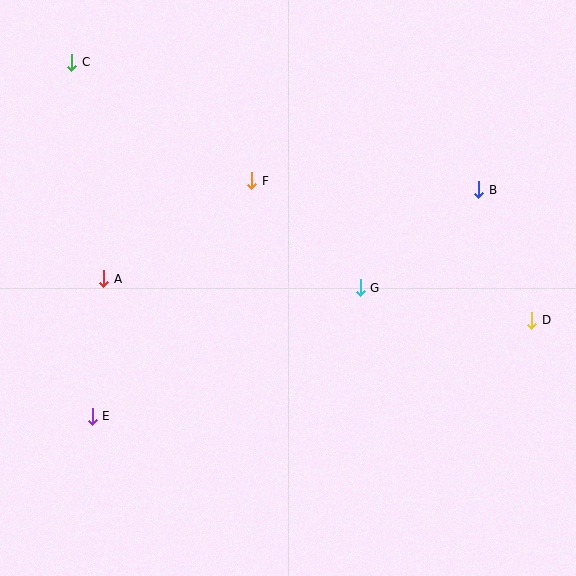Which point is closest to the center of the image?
Point G at (360, 288) is closest to the center.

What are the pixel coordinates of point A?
Point A is at (104, 279).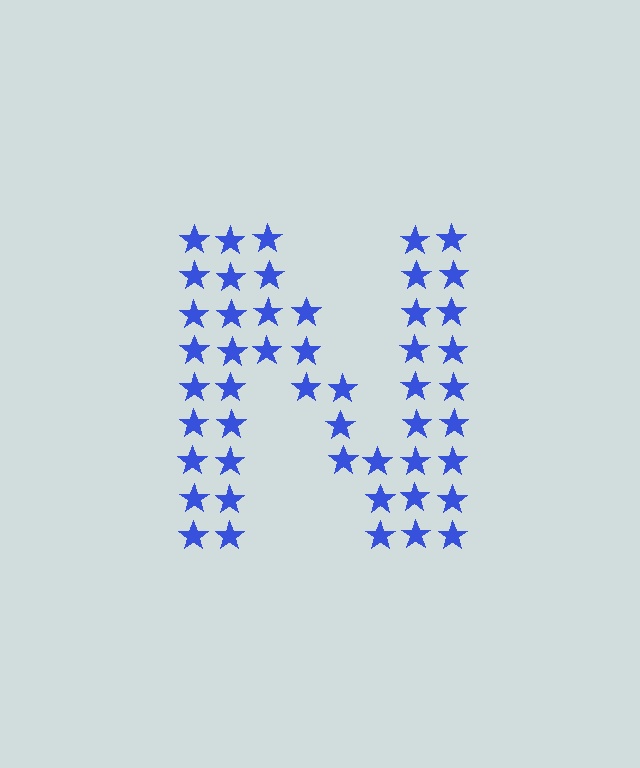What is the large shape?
The large shape is the letter N.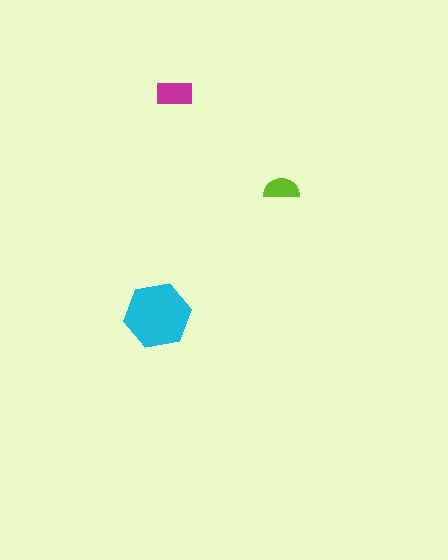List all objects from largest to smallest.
The cyan hexagon, the magenta rectangle, the lime semicircle.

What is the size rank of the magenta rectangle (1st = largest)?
2nd.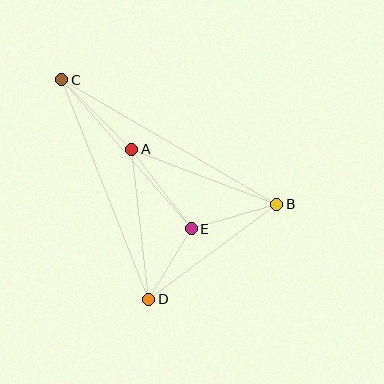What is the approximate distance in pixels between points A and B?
The distance between A and B is approximately 155 pixels.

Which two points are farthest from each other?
Points B and C are farthest from each other.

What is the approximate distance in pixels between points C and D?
The distance between C and D is approximately 236 pixels.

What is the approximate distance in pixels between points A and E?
The distance between A and E is approximately 99 pixels.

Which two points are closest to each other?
Points D and E are closest to each other.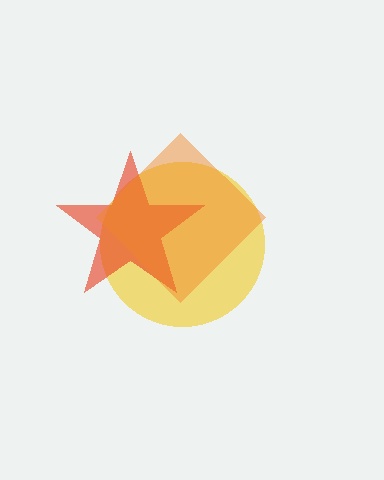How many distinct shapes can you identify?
There are 3 distinct shapes: a yellow circle, a red star, an orange diamond.